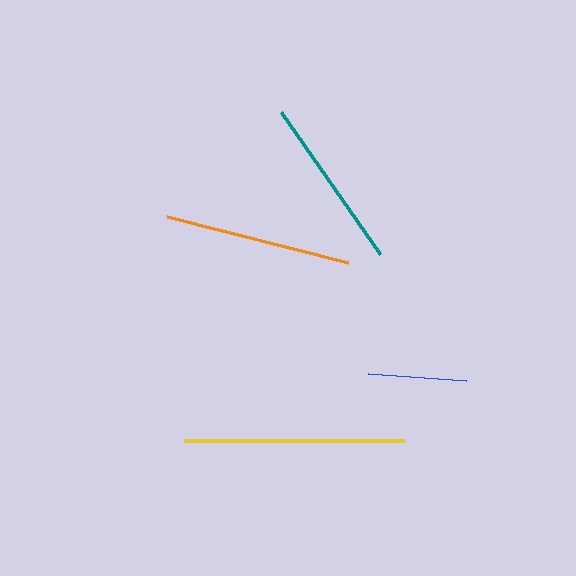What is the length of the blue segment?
The blue segment is approximately 98 pixels long.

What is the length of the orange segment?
The orange segment is approximately 186 pixels long.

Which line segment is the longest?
The yellow line is the longest at approximately 221 pixels.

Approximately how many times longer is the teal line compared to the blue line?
The teal line is approximately 1.8 times the length of the blue line.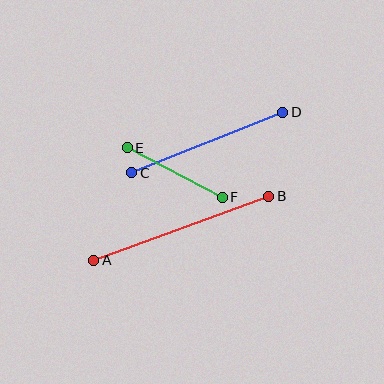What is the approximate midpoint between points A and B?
The midpoint is at approximately (181, 228) pixels.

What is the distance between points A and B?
The distance is approximately 186 pixels.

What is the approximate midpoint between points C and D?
The midpoint is at approximately (207, 143) pixels.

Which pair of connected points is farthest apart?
Points A and B are farthest apart.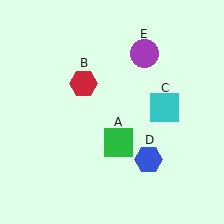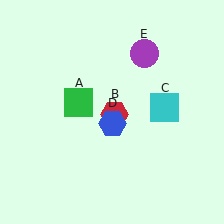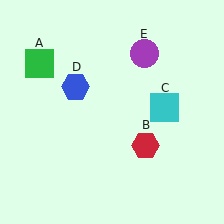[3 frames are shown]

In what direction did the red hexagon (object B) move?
The red hexagon (object B) moved down and to the right.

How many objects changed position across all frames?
3 objects changed position: green square (object A), red hexagon (object B), blue hexagon (object D).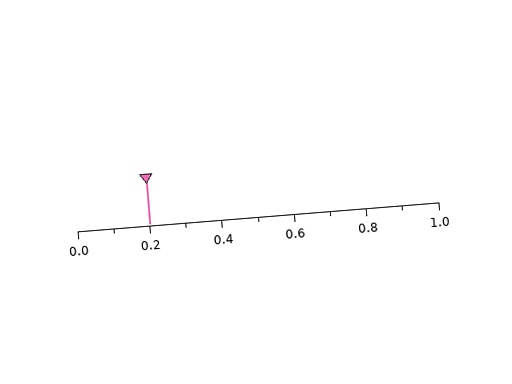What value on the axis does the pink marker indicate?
The marker indicates approximately 0.2.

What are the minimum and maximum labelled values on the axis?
The axis runs from 0.0 to 1.0.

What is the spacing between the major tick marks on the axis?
The major ticks are spaced 0.2 apart.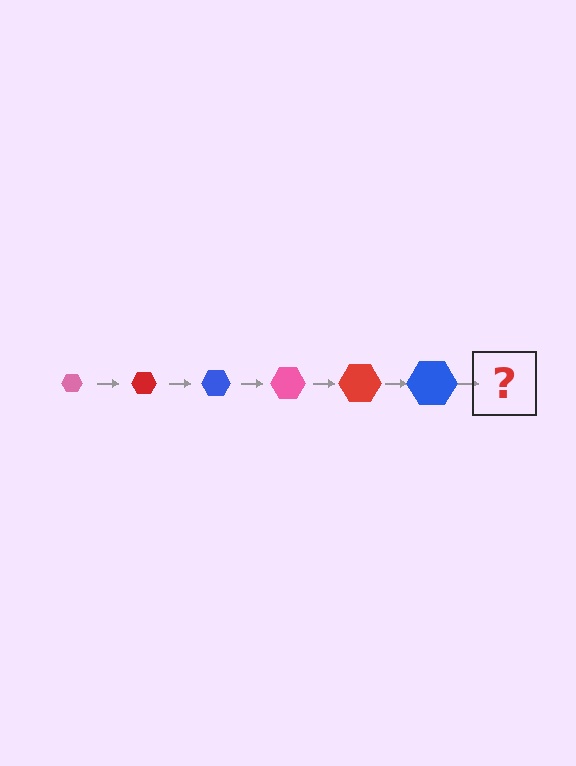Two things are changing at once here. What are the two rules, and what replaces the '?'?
The two rules are that the hexagon grows larger each step and the color cycles through pink, red, and blue. The '?' should be a pink hexagon, larger than the previous one.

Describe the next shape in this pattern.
It should be a pink hexagon, larger than the previous one.